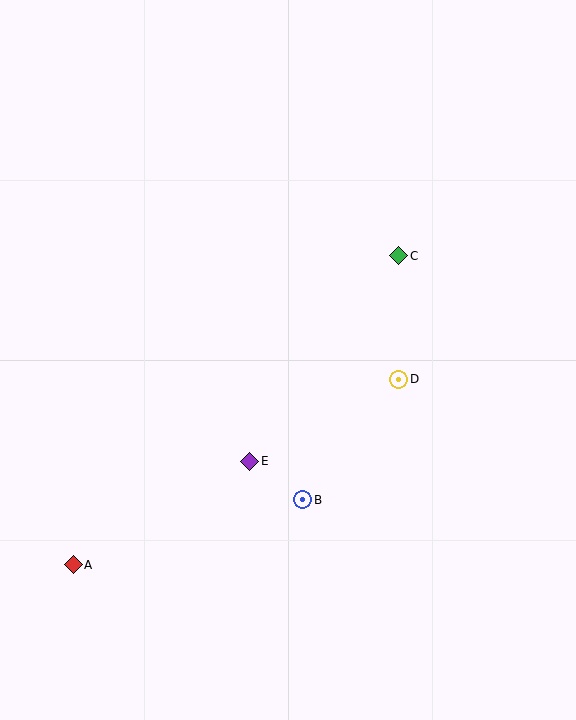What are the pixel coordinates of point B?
Point B is at (303, 500).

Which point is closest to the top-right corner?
Point C is closest to the top-right corner.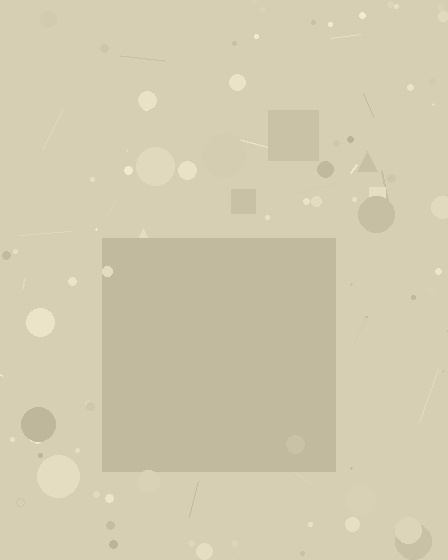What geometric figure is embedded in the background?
A square is embedded in the background.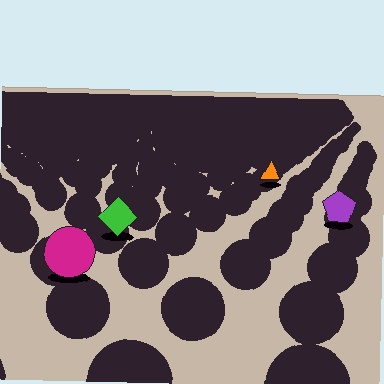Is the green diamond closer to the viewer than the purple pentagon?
Yes. The green diamond is closer — you can tell from the texture gradient: the ground texture is coarser near it.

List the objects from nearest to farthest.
From nearest to farthest: the magenta circle, the green diamond, the purple pentagon, the orange triangle.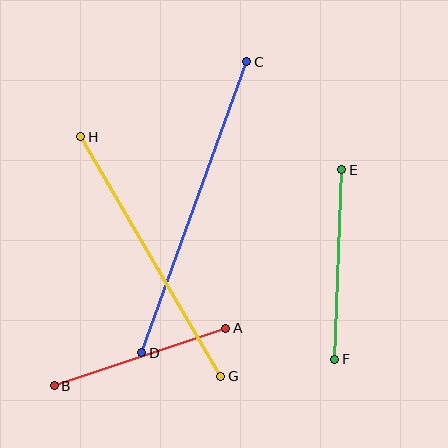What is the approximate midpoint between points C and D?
The midpoint is at approximately (194, 207) pixels.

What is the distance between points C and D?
The distance is approximately 309 pixels.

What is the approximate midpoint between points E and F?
The midpoint is at approximately (338, 264) pixels.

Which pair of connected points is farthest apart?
Points C and D are farthest apart.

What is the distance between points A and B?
The distance is approximately 181 pixels.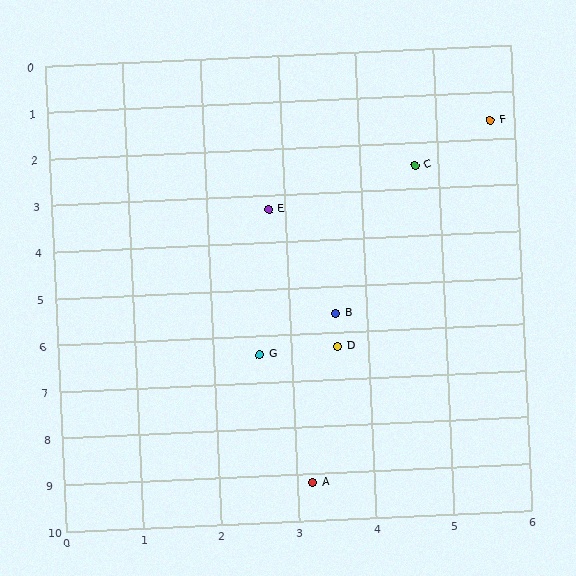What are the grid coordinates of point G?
Point G is at approximately (2.6, 6.4).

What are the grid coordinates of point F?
Point F is at approximately (5.7, 1.6).